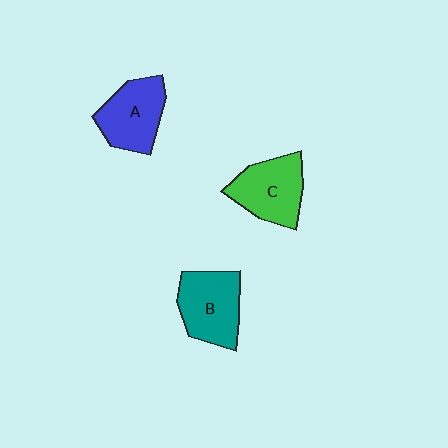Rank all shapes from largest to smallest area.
From largest to smallest: B (teal), C (green), A (blue).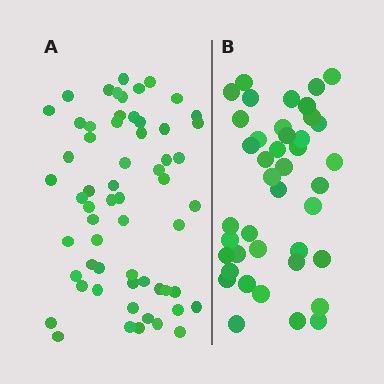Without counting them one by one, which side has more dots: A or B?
Region A (the left region) has more dots.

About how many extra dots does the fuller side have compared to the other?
Region A has approximately 20 more dots than region B.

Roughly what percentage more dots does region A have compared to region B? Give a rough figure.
About 45% more.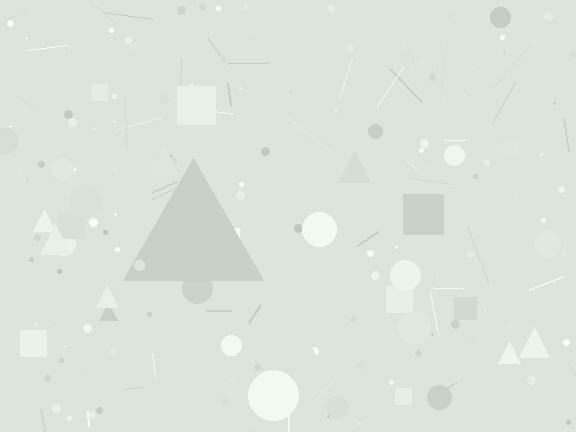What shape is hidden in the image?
A triangle is hidden in the image.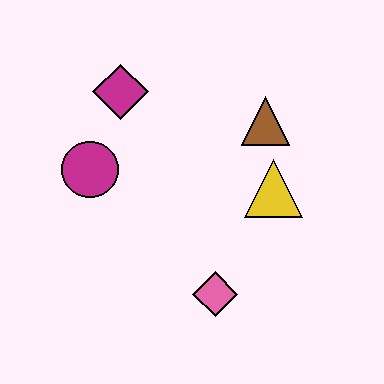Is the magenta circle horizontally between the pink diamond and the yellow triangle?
No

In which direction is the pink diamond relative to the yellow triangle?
The pink diamond is below the yellow triangle.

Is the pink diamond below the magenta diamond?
Yes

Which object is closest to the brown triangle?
The yellow triangle is closest to the brown triangle.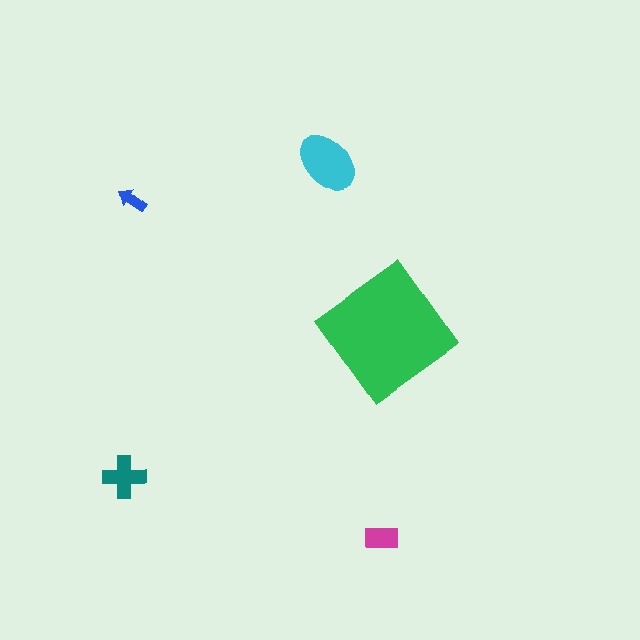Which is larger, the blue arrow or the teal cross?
The teal cross.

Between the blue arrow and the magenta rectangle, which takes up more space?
The magenta rectangle.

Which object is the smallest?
The blue arrow.